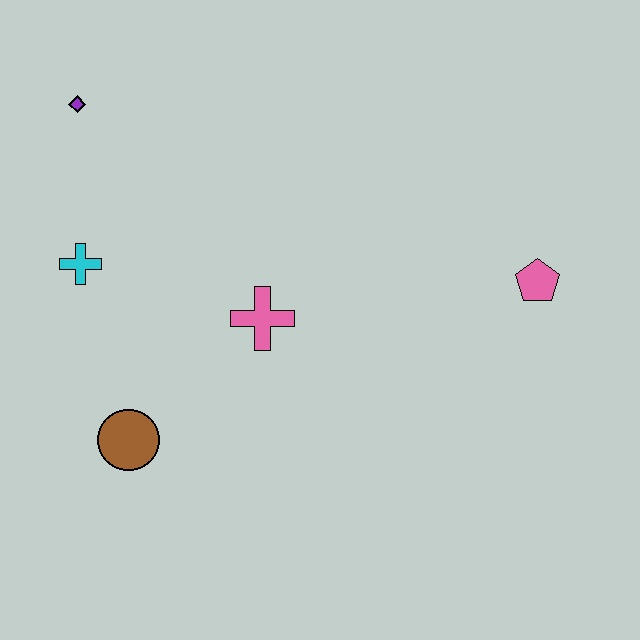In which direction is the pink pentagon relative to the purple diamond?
The pink pentagon is to the right of the purple diamond.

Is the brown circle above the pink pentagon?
No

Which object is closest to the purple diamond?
The cyan cross is closest to the purple diamond.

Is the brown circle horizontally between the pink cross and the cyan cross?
Yes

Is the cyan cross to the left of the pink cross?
Yes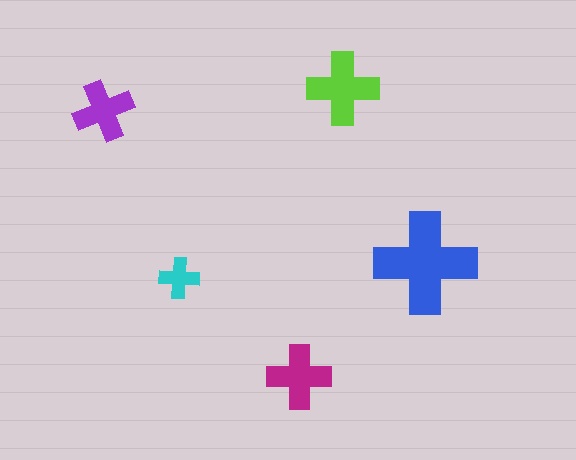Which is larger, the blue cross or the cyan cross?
The blue one.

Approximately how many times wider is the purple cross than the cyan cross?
About 1.5 times wider.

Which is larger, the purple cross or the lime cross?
The lime one.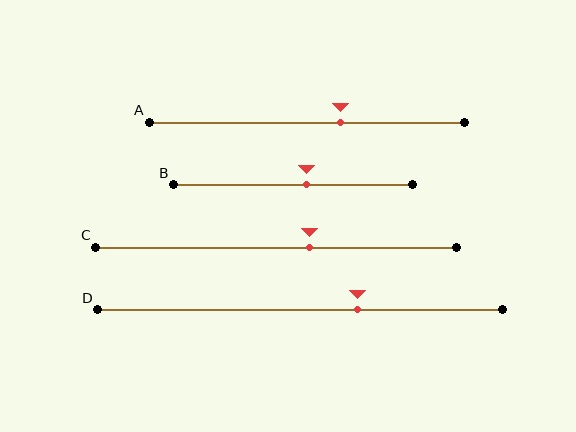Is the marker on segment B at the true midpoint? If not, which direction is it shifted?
No, the marker on segment B is shifted to the right by about 6% of the segment length.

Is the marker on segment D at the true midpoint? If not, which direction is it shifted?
No, the marker on segment D is shifted to the right by about 14% of the segment length.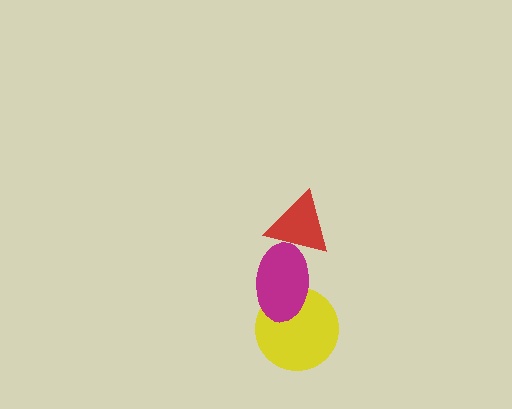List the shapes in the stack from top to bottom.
From top to bottom: the red triangle, the magenta ellipse, the yellow circle.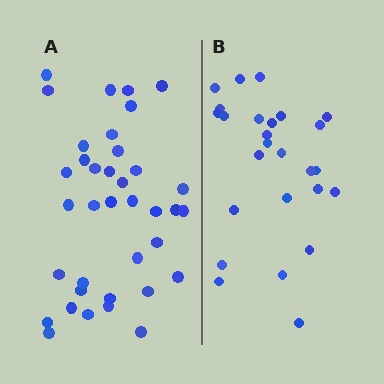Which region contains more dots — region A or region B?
Region A (the left region) has more dots.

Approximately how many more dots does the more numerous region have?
Region A has roughly 12 or so more dots than region B.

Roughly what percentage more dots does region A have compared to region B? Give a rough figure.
About 40% more.